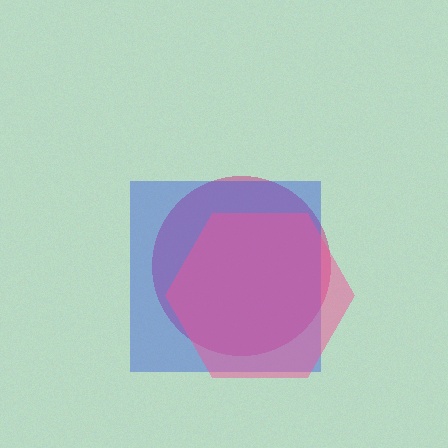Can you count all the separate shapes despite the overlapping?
Yes, there are 3 separate shapes.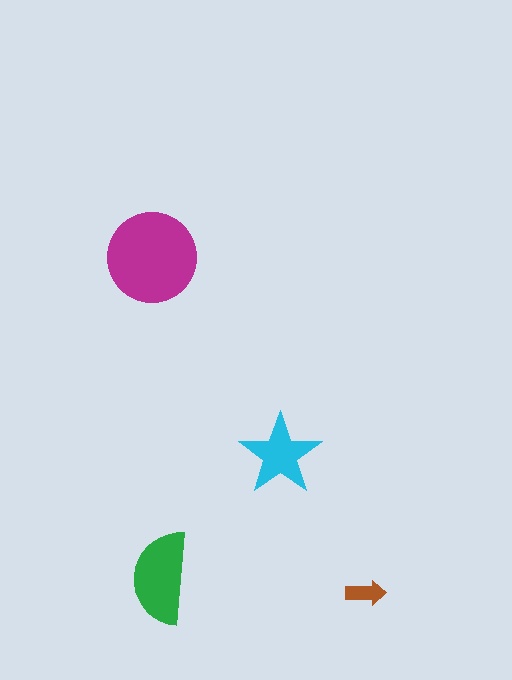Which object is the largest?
The magenta circle.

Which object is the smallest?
The brown arrow.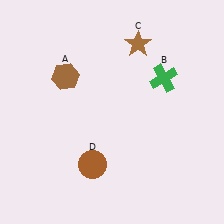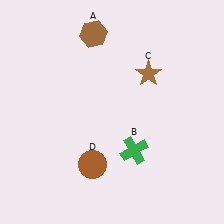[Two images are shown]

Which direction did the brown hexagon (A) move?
The brown hexagon (A) moved up.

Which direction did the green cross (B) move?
The green cross (B) moved down.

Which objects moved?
The objects that moved are: the brown hexagon (A), the green cross (B), the brown star (C).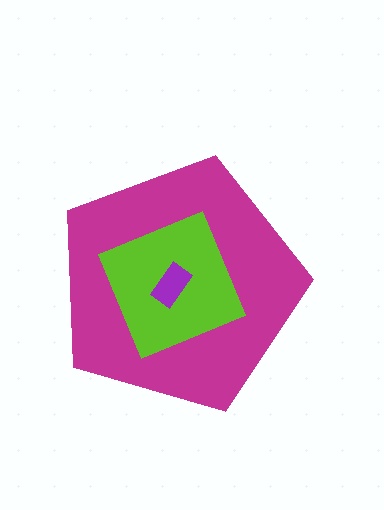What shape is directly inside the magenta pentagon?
The lime diamond.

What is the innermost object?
The purple rectangle.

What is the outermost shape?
The magenta pentagon.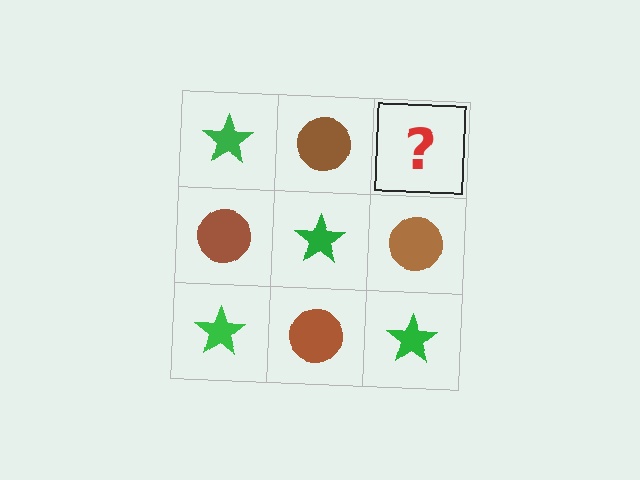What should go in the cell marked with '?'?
The missing cell should contain a green star.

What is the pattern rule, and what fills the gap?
The rule is that it alternates green star and brown circle in a checkerboard pattern. The gap should be filled with a green star.